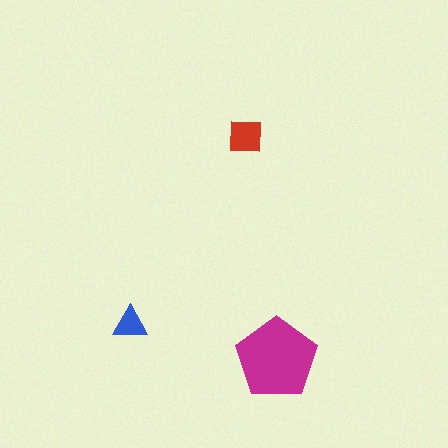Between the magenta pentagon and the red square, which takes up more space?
The magenta pentagon.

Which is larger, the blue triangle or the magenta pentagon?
The magenta pentagon.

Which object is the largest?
The magenta pentagon.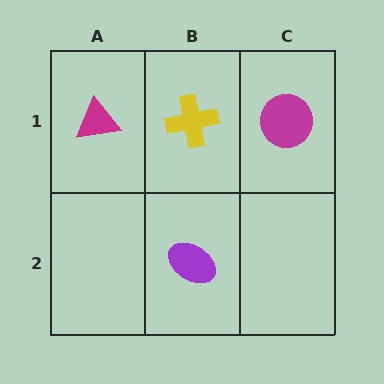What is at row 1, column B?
A yellow cross.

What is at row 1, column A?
A magenta triangle.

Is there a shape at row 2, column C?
No, that cell is empty.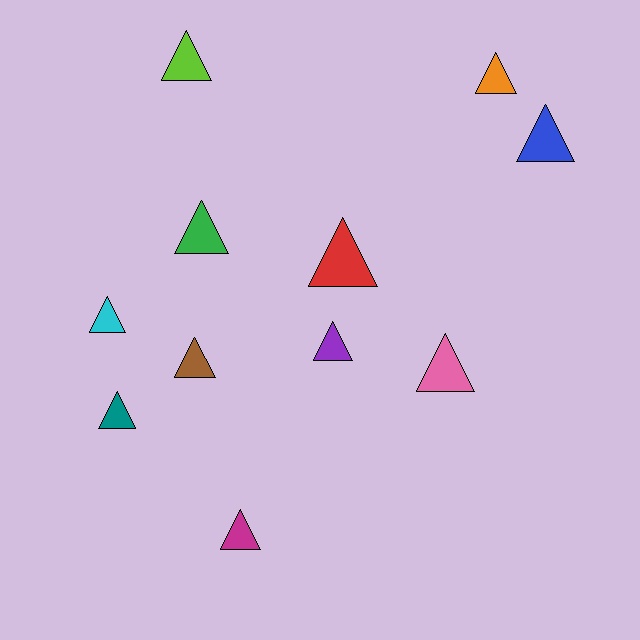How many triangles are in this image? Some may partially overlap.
There are 11 triangles.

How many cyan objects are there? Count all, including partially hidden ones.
There is 1 cyan object.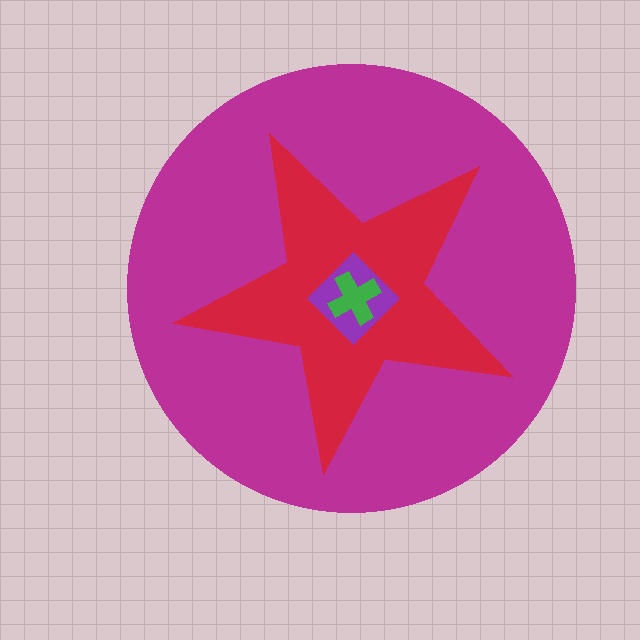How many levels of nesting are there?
4.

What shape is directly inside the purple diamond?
The green cross.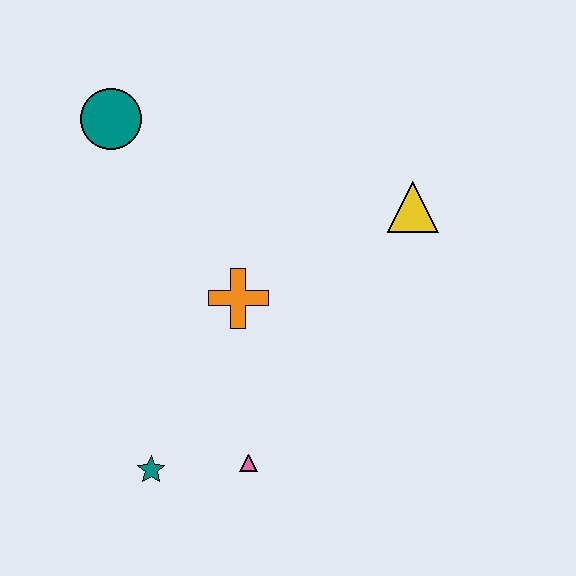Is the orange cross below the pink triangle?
No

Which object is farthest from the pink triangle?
The teal circle is farthest from the pink triangle.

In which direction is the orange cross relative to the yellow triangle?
The orange cross is to the left of the yellow triangle.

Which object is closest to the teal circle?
The orange cross is closest to the teal circle.